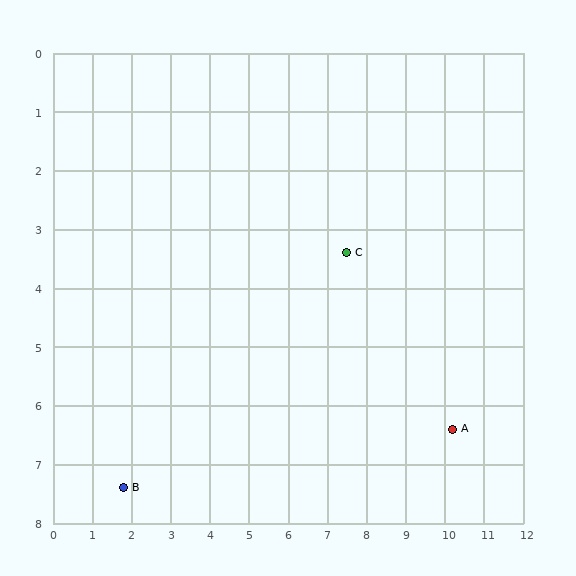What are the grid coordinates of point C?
Point C is at approximately (7.5, 3.4).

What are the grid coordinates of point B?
Point B is at approximately (1.8, 7.4).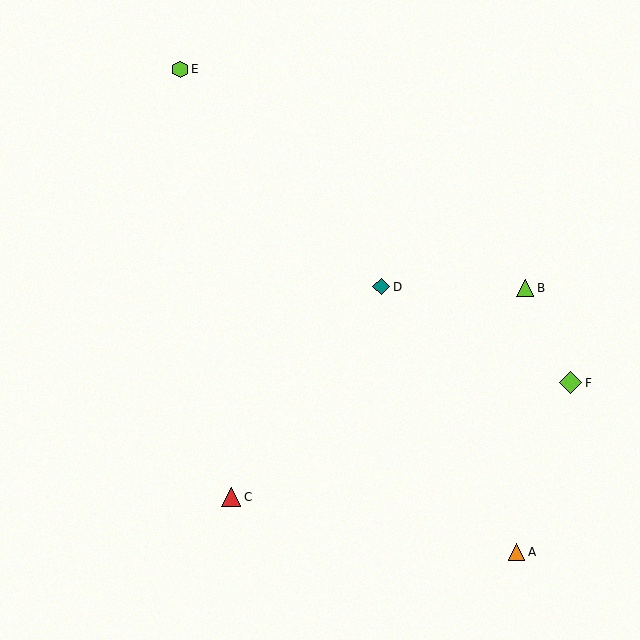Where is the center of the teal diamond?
The center of the teal diamond is at (381, 287).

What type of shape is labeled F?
Shape F is a lime diamond.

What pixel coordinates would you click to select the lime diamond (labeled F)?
Click at (571, 383) to select the lime diamond F.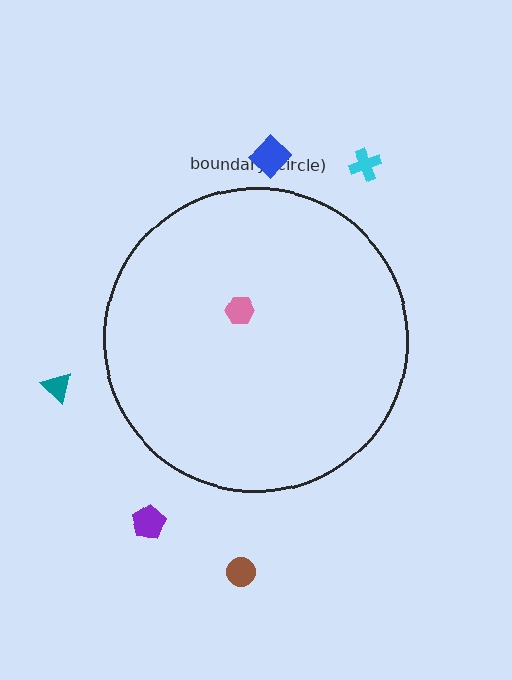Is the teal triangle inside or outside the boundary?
Outside.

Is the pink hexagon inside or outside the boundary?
Inside.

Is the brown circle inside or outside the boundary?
Outside.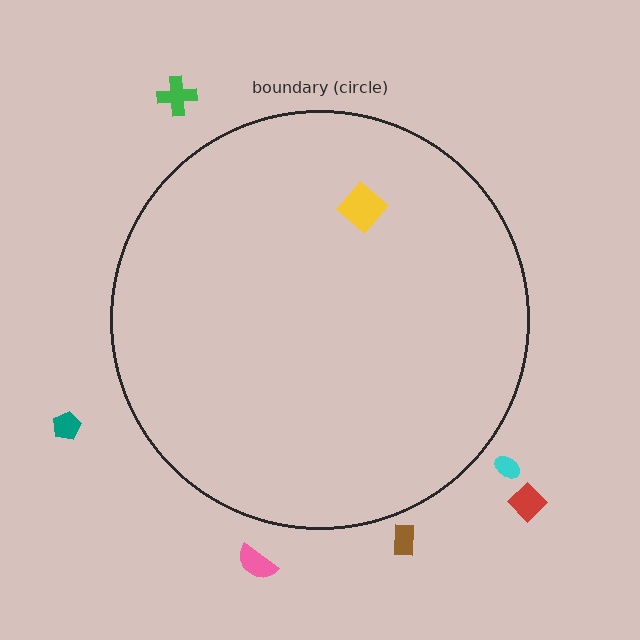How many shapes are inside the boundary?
1 inside, 6 outside.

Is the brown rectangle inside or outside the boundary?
Outside.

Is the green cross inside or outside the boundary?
Outside.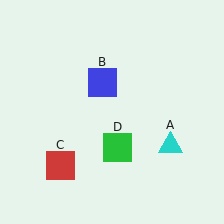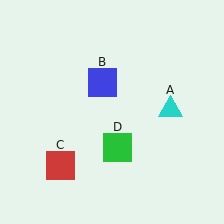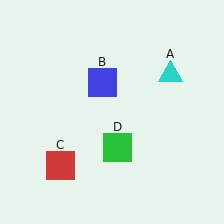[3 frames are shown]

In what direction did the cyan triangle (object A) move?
The cyan triangle (object A) moved up.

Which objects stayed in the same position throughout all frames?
Blue square (object B) and red square (object C) and green square (object D) remained stationary.